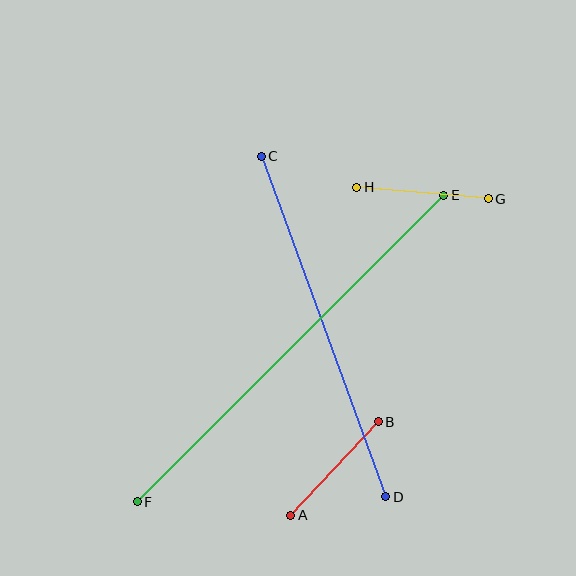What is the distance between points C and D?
The distance is approximately 363 pixels.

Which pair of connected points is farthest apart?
Points E and F are farthest apart.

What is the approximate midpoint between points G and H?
The midpoint is at approximately (422, 193) pixels.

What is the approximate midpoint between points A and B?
The midpoint is at approximately (335, 469) pixels.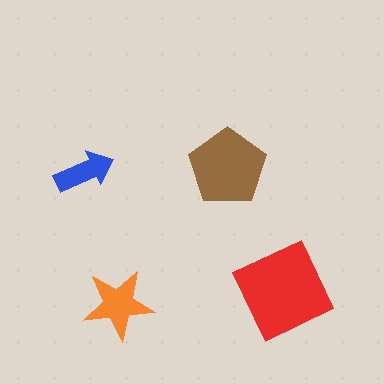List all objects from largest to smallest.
The red diamond, the brown pentagon, the orange star, the blue arrow.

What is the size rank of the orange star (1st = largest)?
3rd.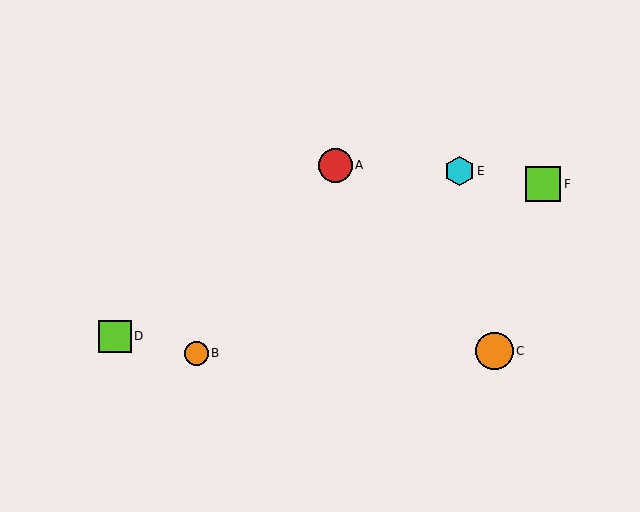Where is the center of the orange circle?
The center of the orange circle is at (196, 353).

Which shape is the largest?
The orange circle (labeled C) is the largest.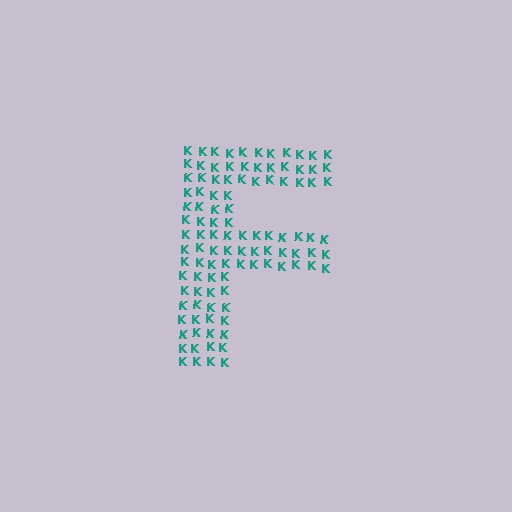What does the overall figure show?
The overall figure shows the letter F.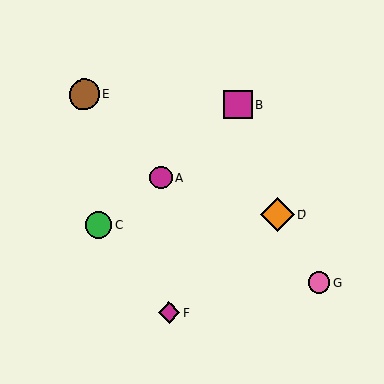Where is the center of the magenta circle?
The center of the magenta circle is at (161, 178).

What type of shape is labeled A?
Shape A is a magenta circle.